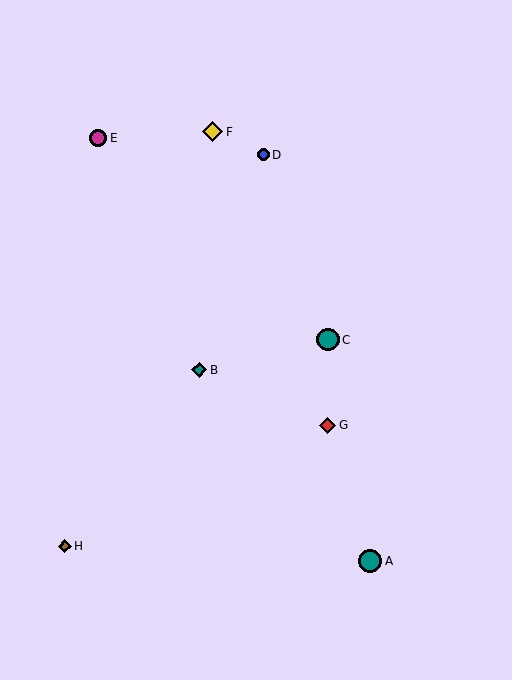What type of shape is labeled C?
Shape C is a teal circle.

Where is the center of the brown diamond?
The center of the brown diamond is at (65, 546).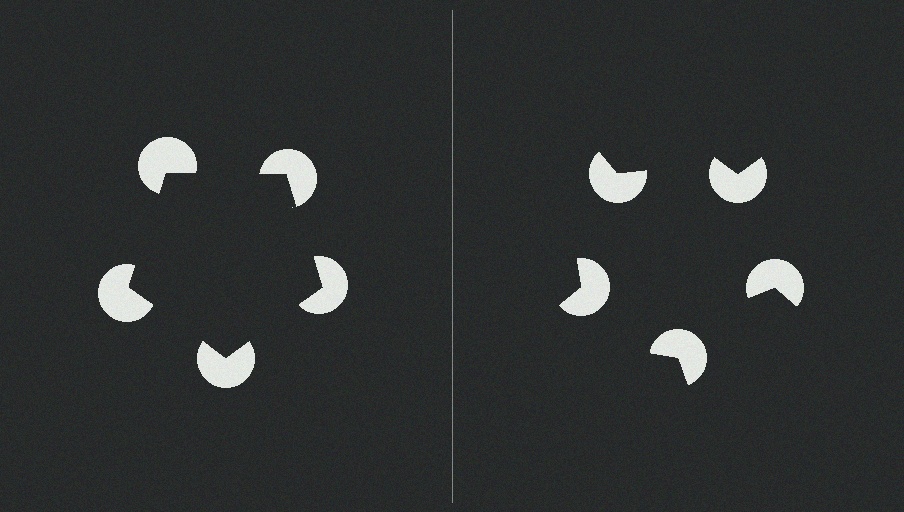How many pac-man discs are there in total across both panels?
10 — 5 on each side.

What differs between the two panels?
The pac-man discs are positioned identically on both sides; only the wedge orientations differ. On the left they align to a pentagon; on the right they are misaligned.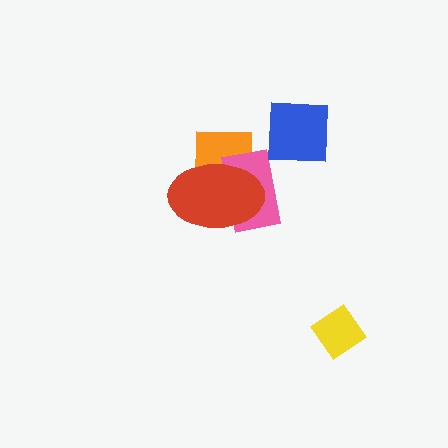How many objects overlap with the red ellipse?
2 objects overlap with the red ellipse.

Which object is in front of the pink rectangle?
The red ellipse is in front of the pink rectangle.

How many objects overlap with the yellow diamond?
0 objects overlap with the yellow diamond.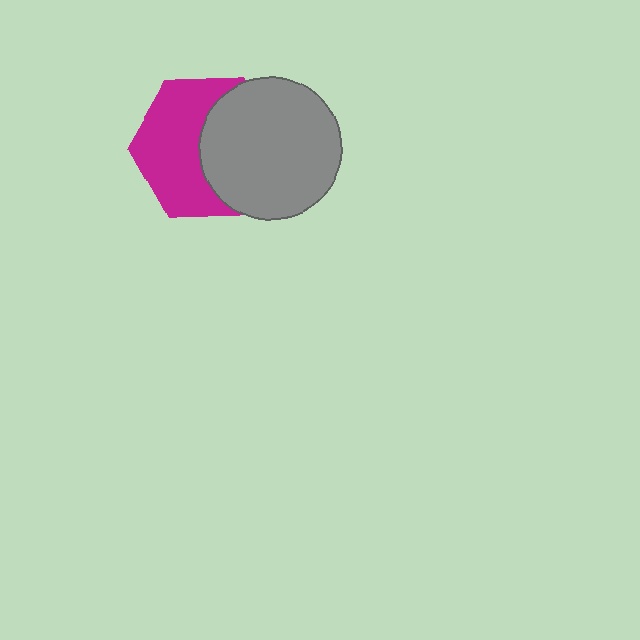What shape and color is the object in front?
The object in front is a gray circle.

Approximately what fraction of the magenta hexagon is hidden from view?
Roughly 45% of the magenta hexagon is hidden behind the gray circle.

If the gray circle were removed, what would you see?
You would see the complete magenta hexagon.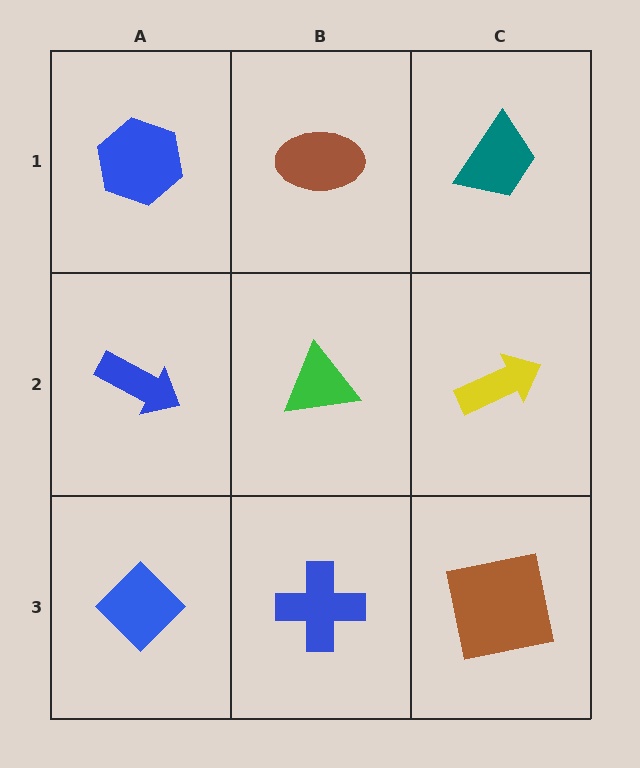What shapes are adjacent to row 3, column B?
A green triangle (row 2, column B), a blue diamond (row 3, column A), a brown square (row 3, column C).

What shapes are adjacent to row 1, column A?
A blue arrow (row 2, column A), a brown ellipse (row 1, column B).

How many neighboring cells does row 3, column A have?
2.